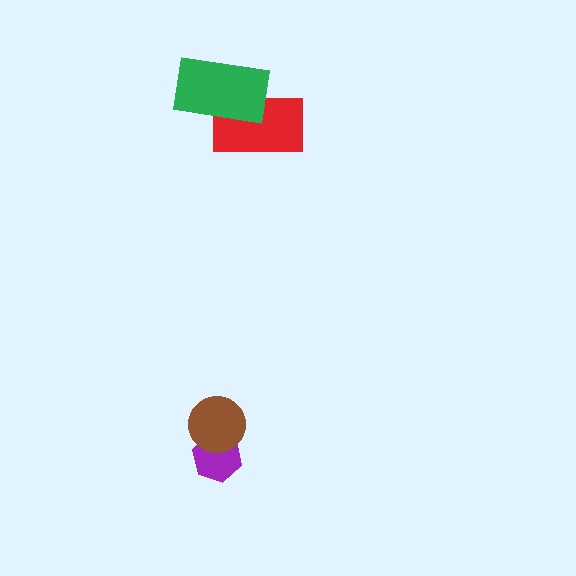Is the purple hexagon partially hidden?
Yes, it is partially covered by another shape.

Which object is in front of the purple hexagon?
The brown circle is in front of the purple hexagon.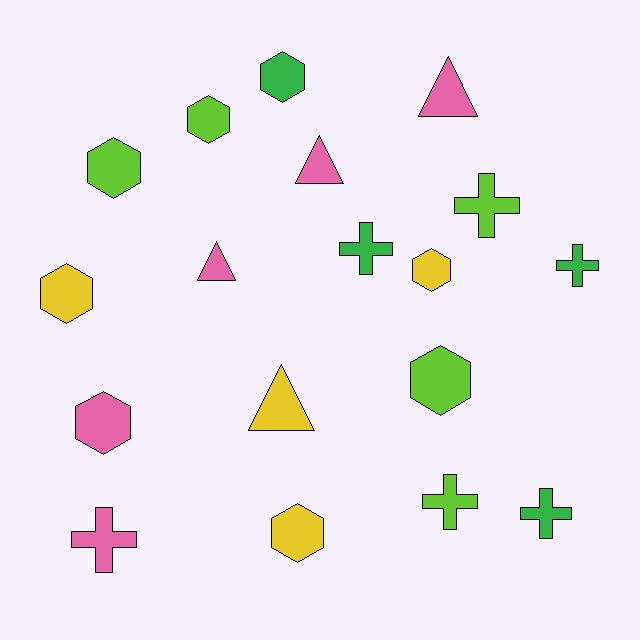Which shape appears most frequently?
Hexagon, with 8 objects.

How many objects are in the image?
There are 18 objects.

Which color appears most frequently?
Lime, with 5 objects.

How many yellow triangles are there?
There is 1 yellow triangle.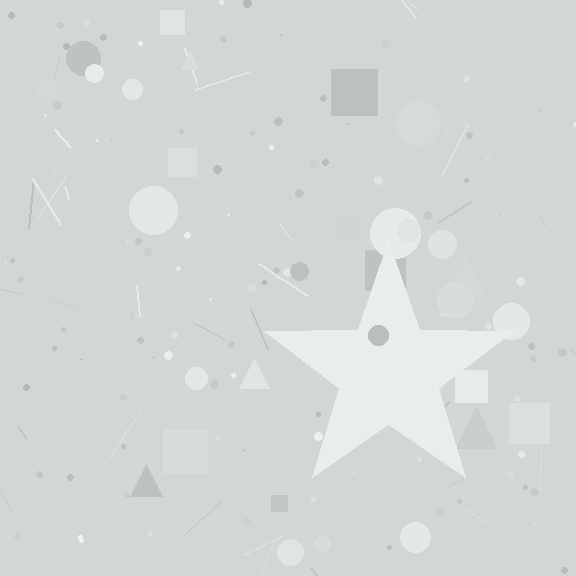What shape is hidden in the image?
A star is hidden in the image.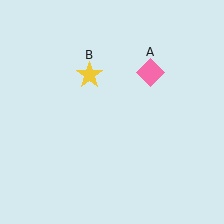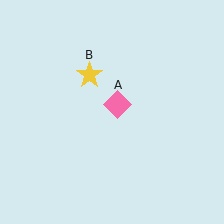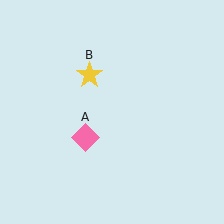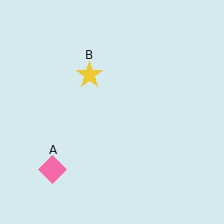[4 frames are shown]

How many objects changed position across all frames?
1 object changed position: pink diamond (object A).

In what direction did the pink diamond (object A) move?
The pink diamond (object A) moved down and to the left.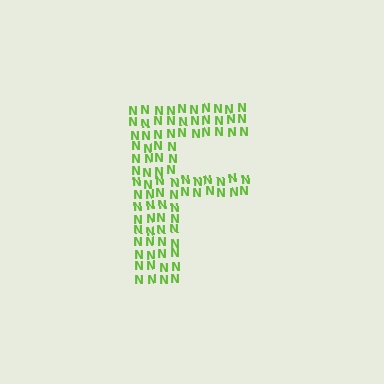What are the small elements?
The small elements are letter N's.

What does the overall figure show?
The overall figure shows the letter F.